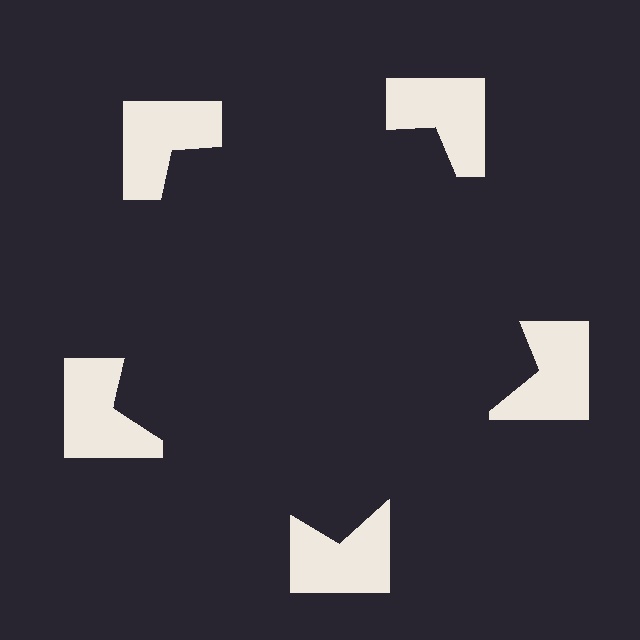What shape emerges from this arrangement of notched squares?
An illusory pentagon — its edges are inferred from the aligned wedge cuts in the notched squares, not physically drawn.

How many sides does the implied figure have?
5 sides.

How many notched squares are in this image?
There are 5 — one at each vertex of the illusory pentagon.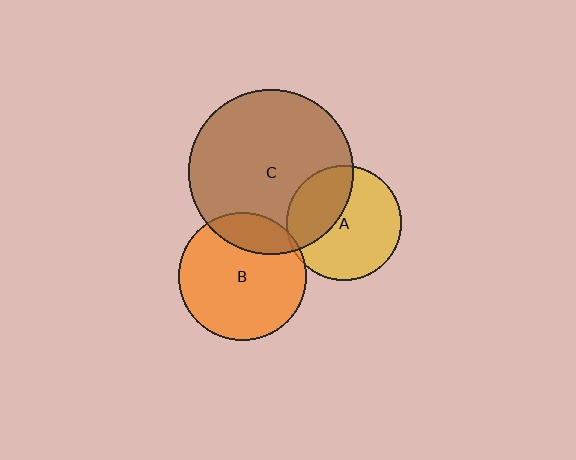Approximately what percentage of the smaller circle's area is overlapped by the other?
Approximately 20%.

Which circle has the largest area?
Circle C (brown).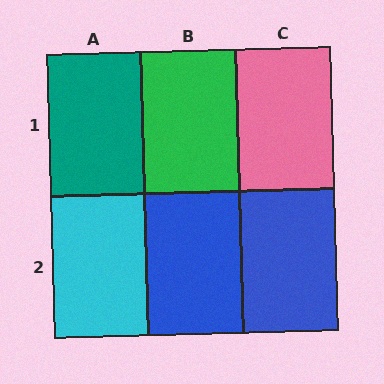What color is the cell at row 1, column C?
Pink.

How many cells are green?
1 cell is green.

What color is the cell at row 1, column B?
Green.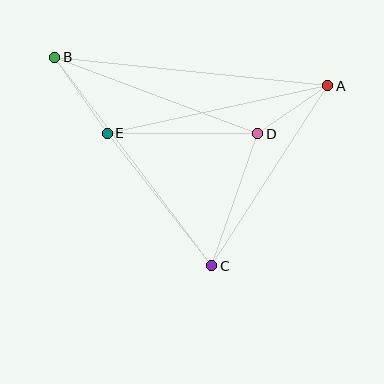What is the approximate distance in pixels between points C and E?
The distance between C and E is approximately 169 pixels.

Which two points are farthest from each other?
Points A and B are farthest from each other.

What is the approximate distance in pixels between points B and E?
The distance between B and E is approximately 92 pixels.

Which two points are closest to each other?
Points A and D are closest to each other.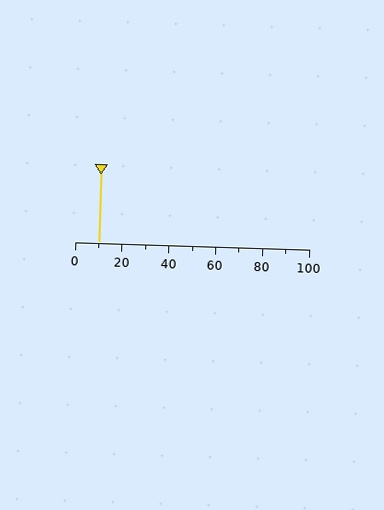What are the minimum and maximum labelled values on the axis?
The axis runs from 0 to 100.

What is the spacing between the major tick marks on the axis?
The major ticks are spaced 20 apart.